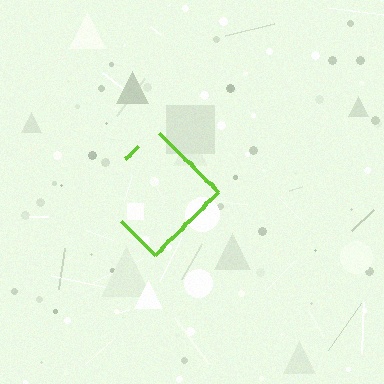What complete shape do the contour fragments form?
The contour fragments form a diamond.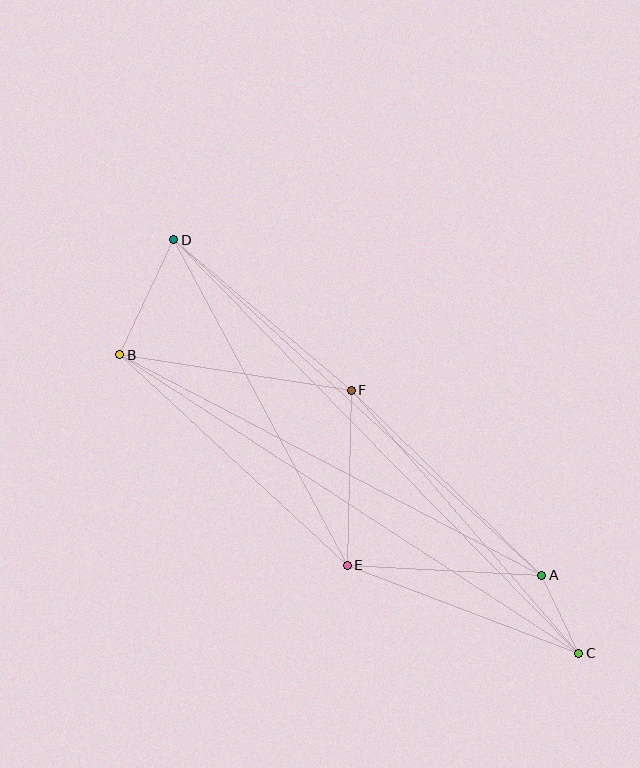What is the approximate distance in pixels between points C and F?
The distance between C and F is approximately 348 pixels.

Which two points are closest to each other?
Points A and C are closest to each other.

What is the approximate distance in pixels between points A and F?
The distance between A and F is approximately 265 pixels.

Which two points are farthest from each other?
Points C and D are farthest from each other.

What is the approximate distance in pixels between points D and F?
The distance between D and F is approximately 233 pixels.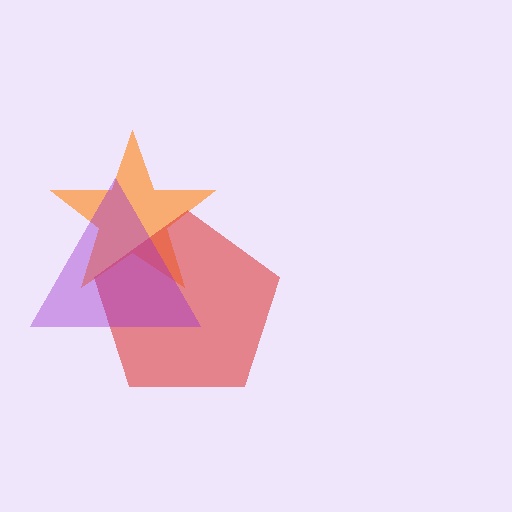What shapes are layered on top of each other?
The layered shapes are: an orange star, a red pentagon, a purple triangle.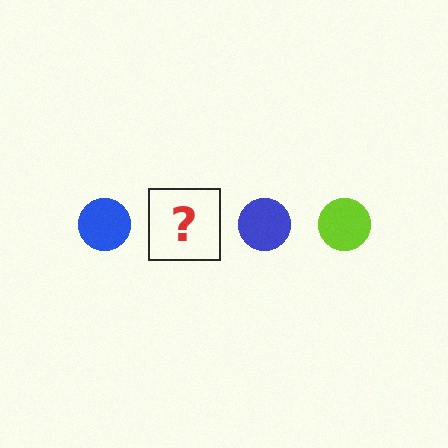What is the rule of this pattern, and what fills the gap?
The rule is that the pattern cycles through blue, lime circles. The gap should be filled with a lime circle.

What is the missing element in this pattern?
The missing element is a lime circle.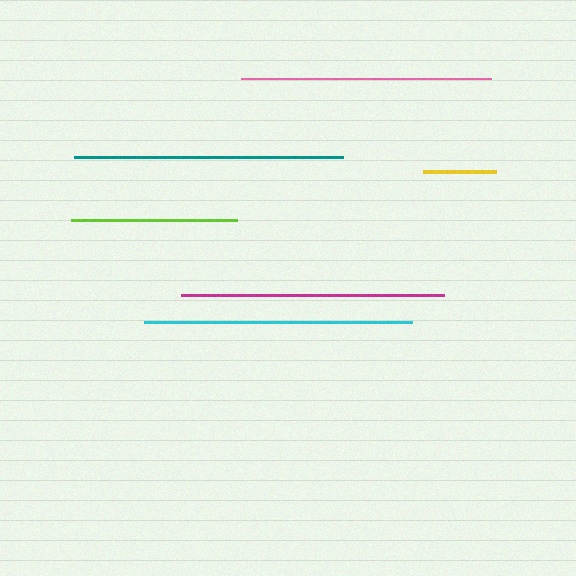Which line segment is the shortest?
The yellow line is the shortest at approximately 73 pixels.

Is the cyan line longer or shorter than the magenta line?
The cyan line is longer than the magenta line.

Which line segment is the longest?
The teal line is the longest at approximately 270 pixels.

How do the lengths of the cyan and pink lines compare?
The cyan and pink lines are approximately the same length.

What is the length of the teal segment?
The teal segment is approximately 270 pixels long.